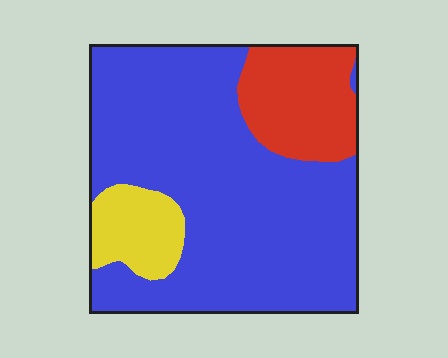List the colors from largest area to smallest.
From largest to smallest: blue, red, yellow.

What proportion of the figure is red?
Red covers around 15% of the figure.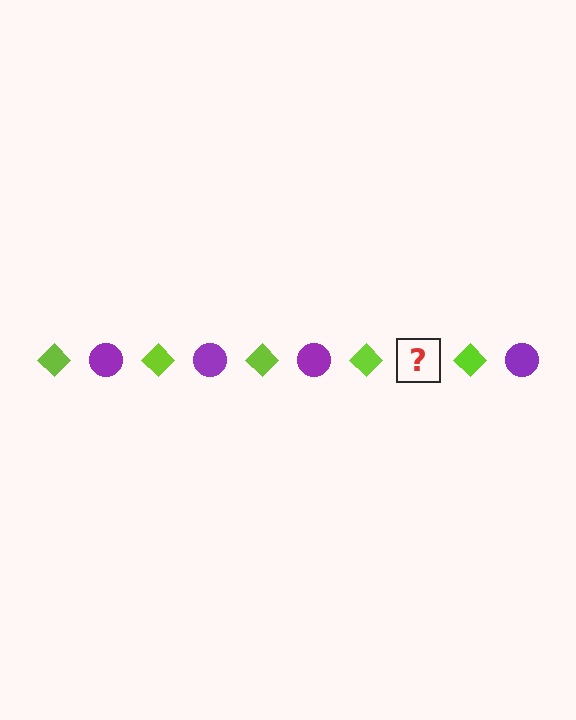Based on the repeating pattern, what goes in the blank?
The blank should be a purple circle.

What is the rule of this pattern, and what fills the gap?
The rule is that the pattern alternates between lime diamond and purple circle. The gap should be filled with a purple circle.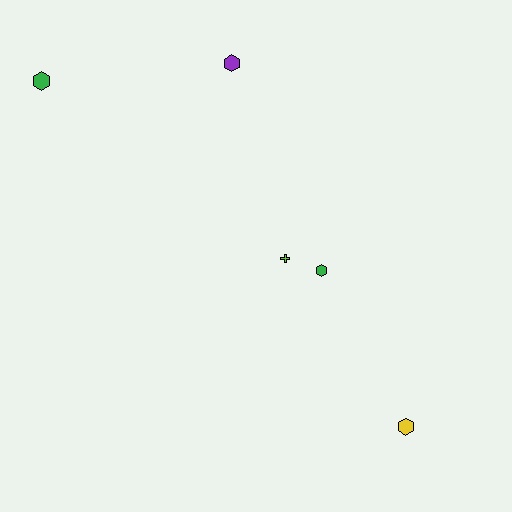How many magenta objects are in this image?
There are no magenta objects.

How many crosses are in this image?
There is 1 cross.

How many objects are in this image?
There are 5 objects.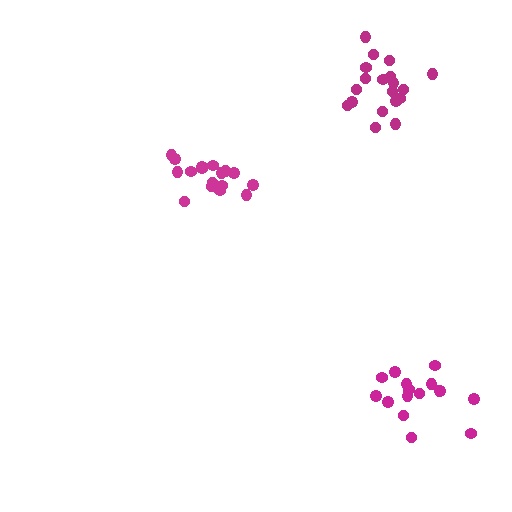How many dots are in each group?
Group 1: 16 dots, Group 2: 17 dots, Group 3: 19 dots (52 total).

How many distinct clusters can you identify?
There are 3 distinct clusters.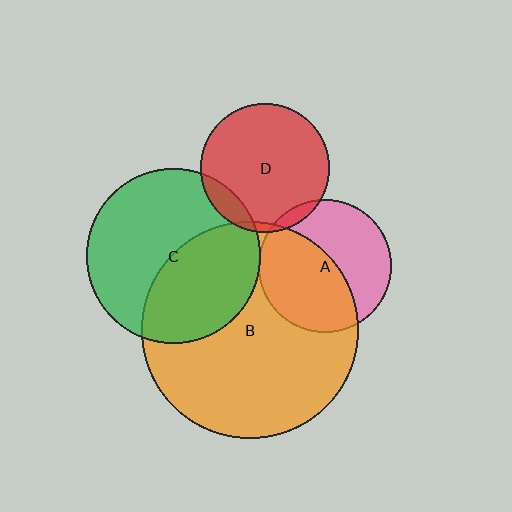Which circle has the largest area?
Circle B (orange).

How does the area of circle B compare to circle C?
Approximately 1.5 times.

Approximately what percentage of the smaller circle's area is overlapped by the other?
Approximately 5%.